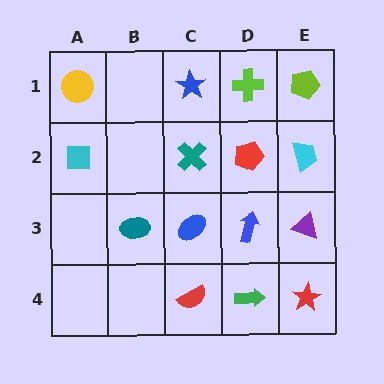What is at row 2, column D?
A red pentagon.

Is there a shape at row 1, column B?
No, that cell is empty.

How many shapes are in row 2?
4 shapes.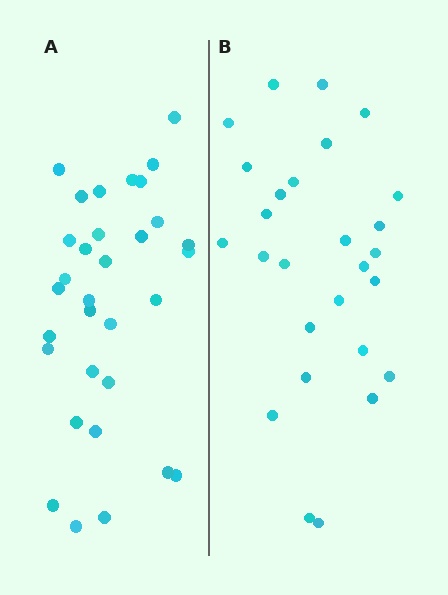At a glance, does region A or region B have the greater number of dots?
Region A (the left region) has more dots.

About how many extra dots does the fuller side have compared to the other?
Region A has about 5 more dots than region B.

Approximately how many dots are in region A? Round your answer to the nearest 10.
About 30 dots. (The exact count is 32, which rounds to 30.)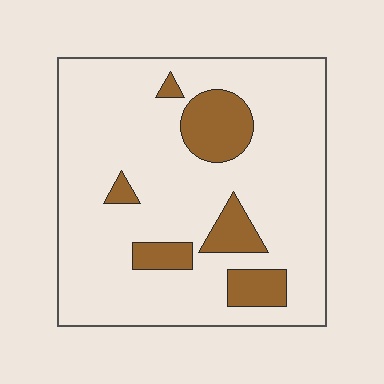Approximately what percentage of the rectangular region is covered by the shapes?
Approximately 15%.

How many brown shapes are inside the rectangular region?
6.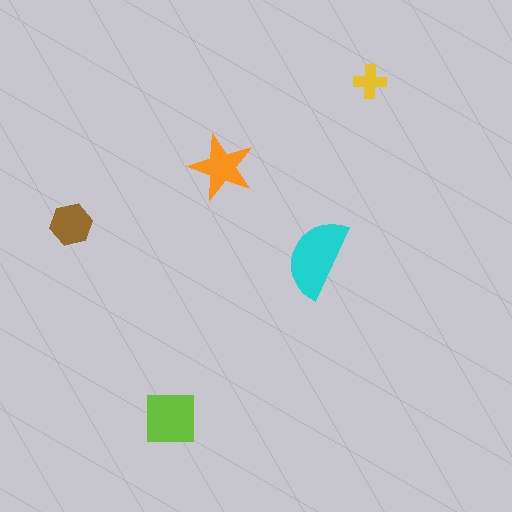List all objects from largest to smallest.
The cyan semicircle, the lime square, the orange star, the brown hexagon, the yellow cross.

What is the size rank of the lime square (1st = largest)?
2nd.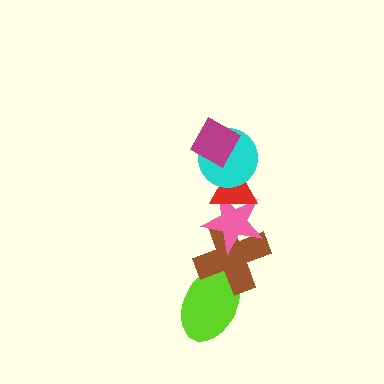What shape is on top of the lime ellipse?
The brown cross is on top of the lime ellipse.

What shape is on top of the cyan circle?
The magenta diamond is on top of the cyan circle.